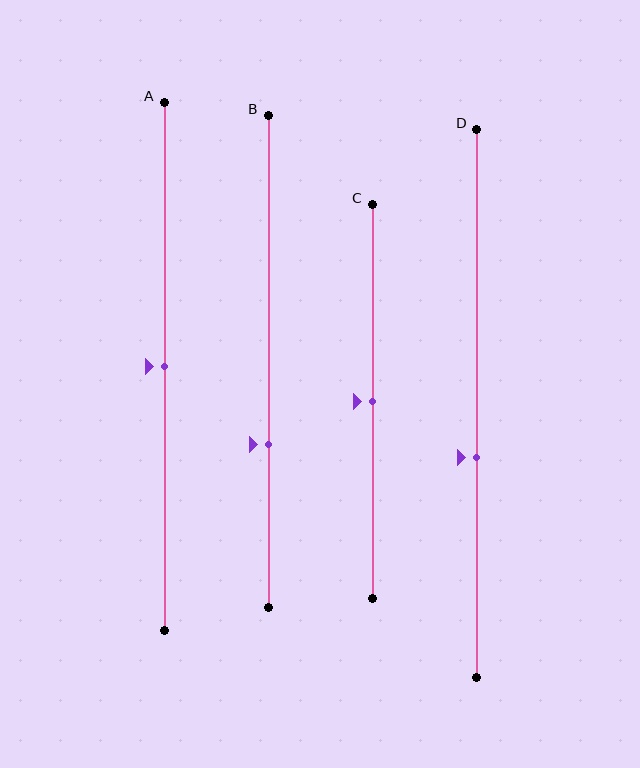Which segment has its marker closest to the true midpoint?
Segment A has its marker closest to the true midpoint.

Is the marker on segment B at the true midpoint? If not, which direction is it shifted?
No, the marker on segment B is shifted downward by about 17% of the segment length.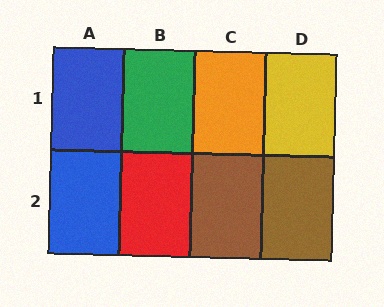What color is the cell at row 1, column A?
Blue.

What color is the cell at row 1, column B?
Green.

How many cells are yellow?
1 cell is yellow.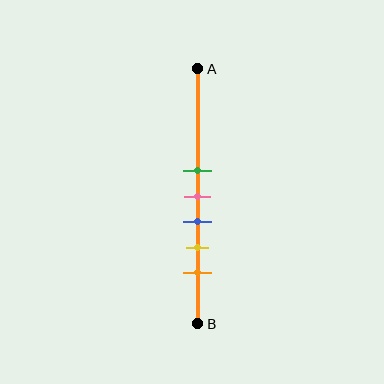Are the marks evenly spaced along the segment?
Yes, the marks are approximately evenly spaced.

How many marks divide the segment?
There are 5 marks dividing the segment.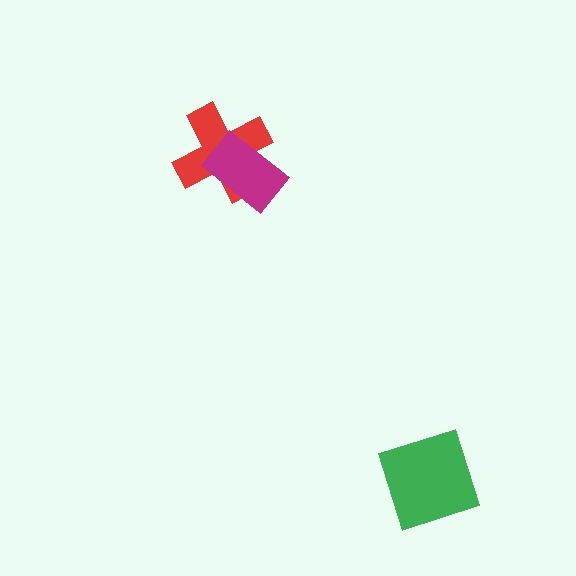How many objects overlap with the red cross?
1 object overlaps with the red cross.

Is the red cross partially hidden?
Yes, it is partially covered by another shape.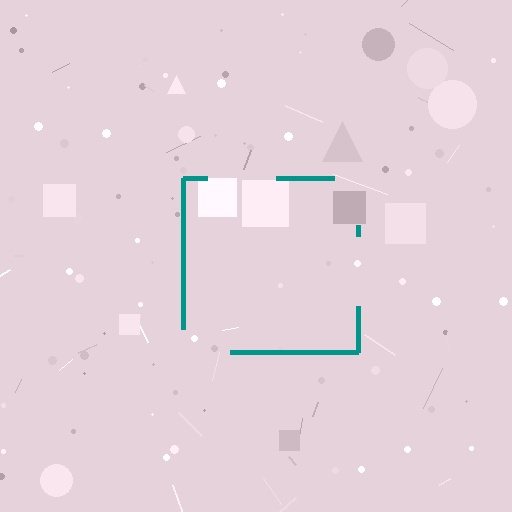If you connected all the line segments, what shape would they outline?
They would outline a square.